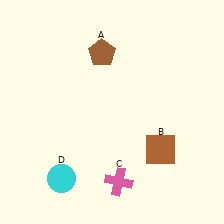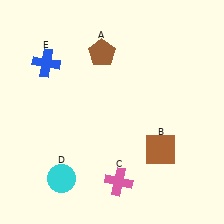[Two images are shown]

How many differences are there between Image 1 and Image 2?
There is 1 difference between the two images.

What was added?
A blue cross (E) was added in Image 2.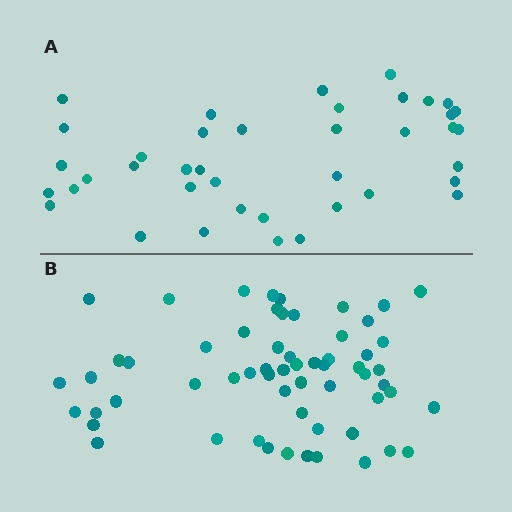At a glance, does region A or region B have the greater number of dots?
Region B (the bottom region) has more dots.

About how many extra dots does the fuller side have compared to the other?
Region B has approximately 20 more dots than region A.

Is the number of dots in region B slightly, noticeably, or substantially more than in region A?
Region B has substantially more. The ratio is roughly 1.5 to 1.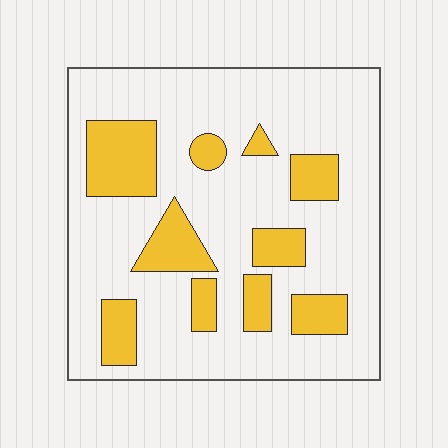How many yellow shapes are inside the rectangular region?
10.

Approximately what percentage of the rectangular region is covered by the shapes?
Approximately 25%.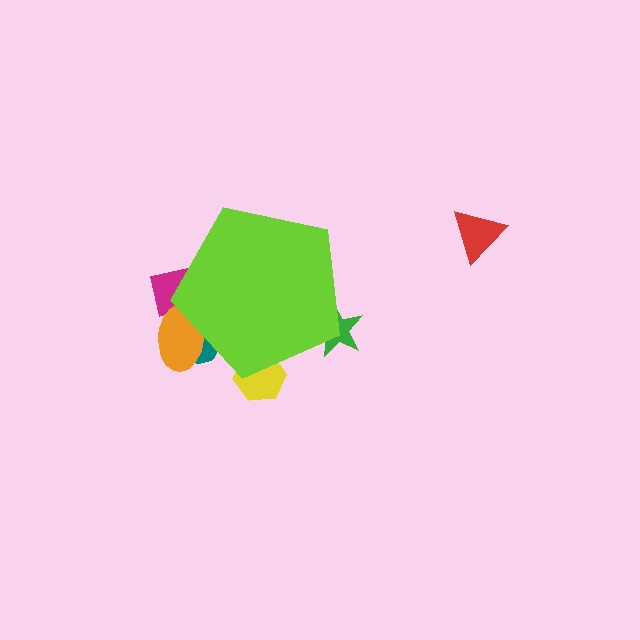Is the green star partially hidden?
Yes, the green star is partially hidden behind the lime pentagon.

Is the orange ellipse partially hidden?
Yes, the orange ellipse is partially hidden behind the lime pentagon.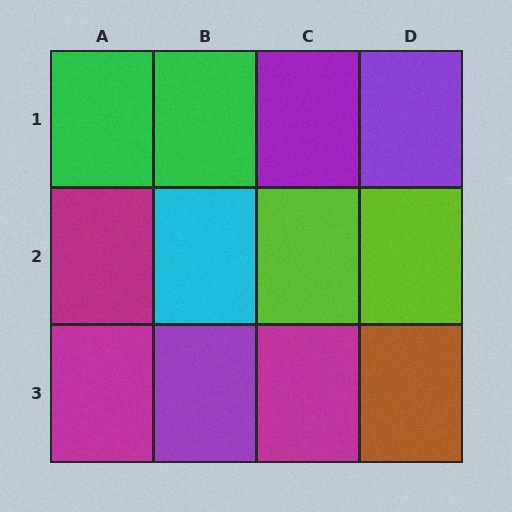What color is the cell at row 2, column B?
Cyan.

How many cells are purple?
3 cells are purple.